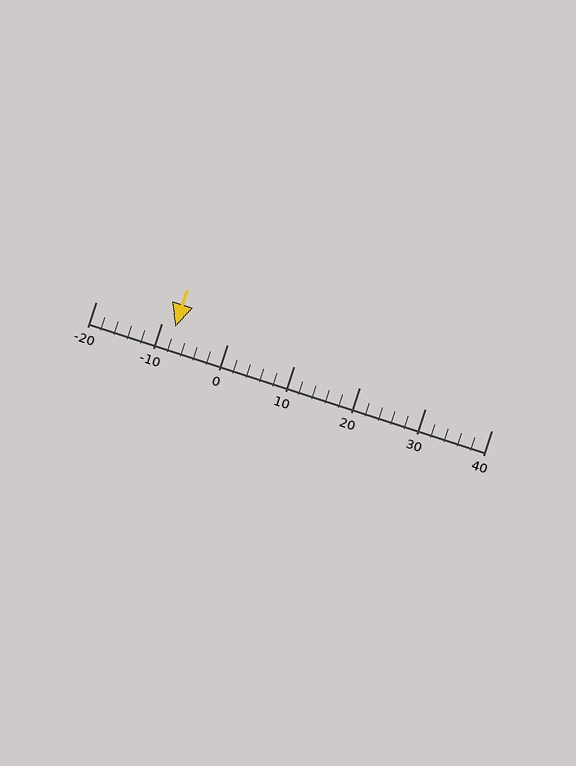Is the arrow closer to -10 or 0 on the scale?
The arrow is closer to -10.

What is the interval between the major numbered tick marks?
The major tick marks are spaced 10 units apart.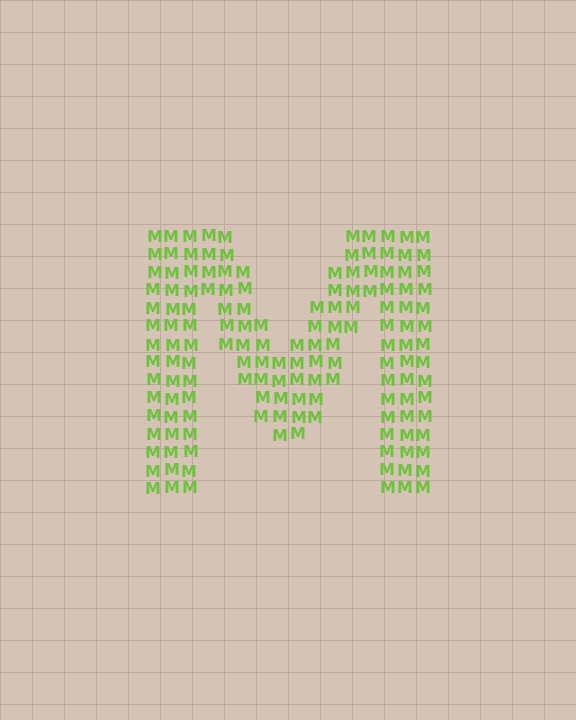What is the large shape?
The large shape is the letter M.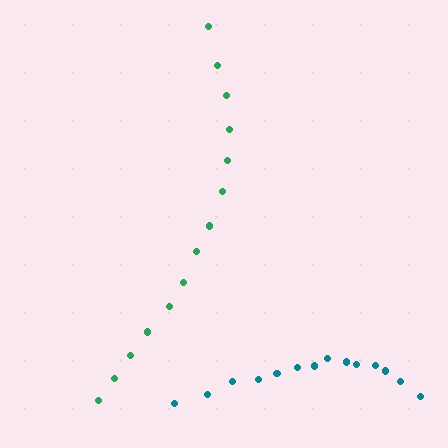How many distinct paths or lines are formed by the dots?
There are 2 distinct paths.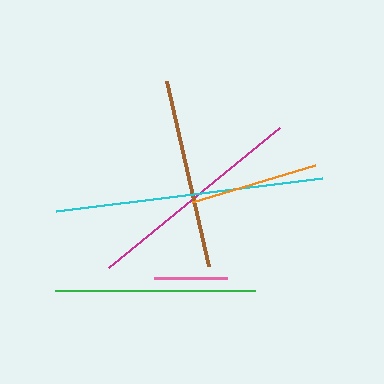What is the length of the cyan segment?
The cyan segment is approximately 268 pixels long.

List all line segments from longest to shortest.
From longest to shortest: cyan, magenta, green, brown, orange, pink.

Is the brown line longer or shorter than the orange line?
The brown line is longer than the orange line.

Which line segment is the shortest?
The pink line is the shortest at approximately 72 pixels.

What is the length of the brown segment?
The brown segment is approximately 190 pixels long.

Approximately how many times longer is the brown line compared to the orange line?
The brown line is approximately 1.5 times the length of the orange line.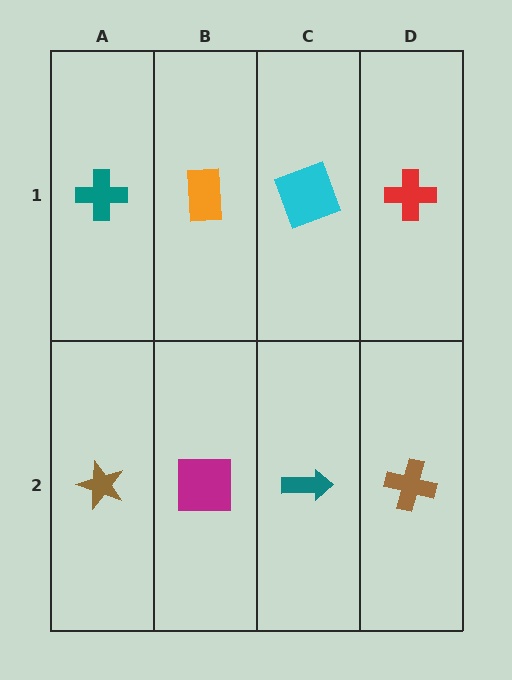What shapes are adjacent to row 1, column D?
A brown cross (row 2, column D), a cyan square (row 1, column C).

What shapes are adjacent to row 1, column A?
A brown star (row 2, column A), an orange rectangle (row 1, column B).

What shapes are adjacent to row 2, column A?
A teal cross (row 1, column A), a magenta square (row 2, column B).